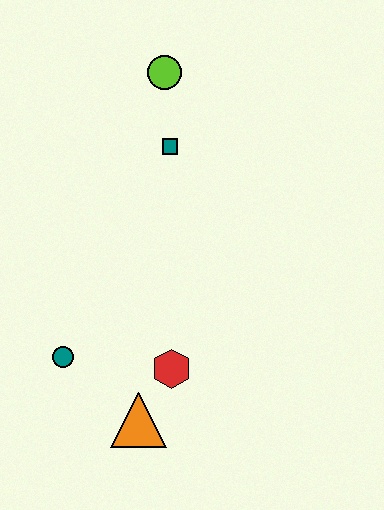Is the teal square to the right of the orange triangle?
Yes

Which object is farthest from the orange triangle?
The lime circle is farthest from the orange triangle.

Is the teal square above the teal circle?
Yes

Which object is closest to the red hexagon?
The orange triangle is closest to the red hexagon.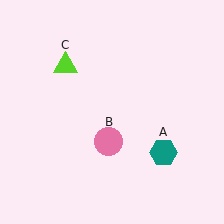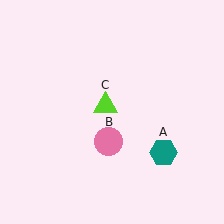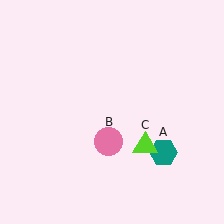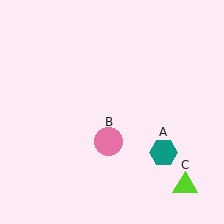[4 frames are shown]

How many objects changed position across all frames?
1 object changed position: lime triangle (object C).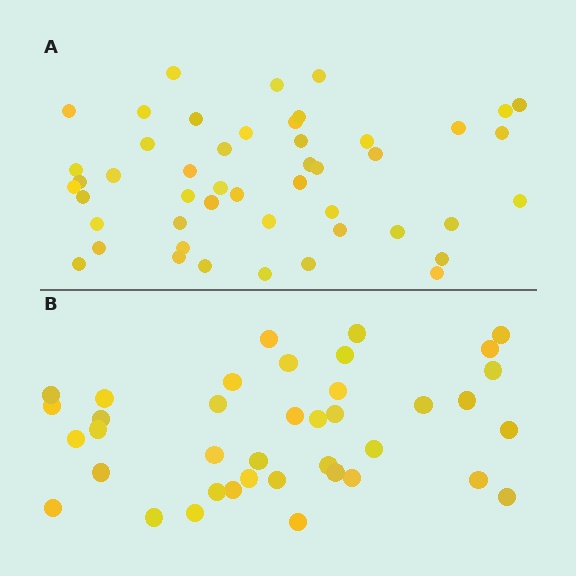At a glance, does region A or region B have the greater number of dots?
Region A (the top region) has more dots.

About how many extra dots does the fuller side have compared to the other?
Region A has roughly 8 or so more dots than region B.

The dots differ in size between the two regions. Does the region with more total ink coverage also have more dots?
No. Region B has more total ink coverage because its dots are larger, but region A actually contains more individual dots. Total area can be misleading — the number of items is what matters here.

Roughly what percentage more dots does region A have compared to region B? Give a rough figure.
About 25% more.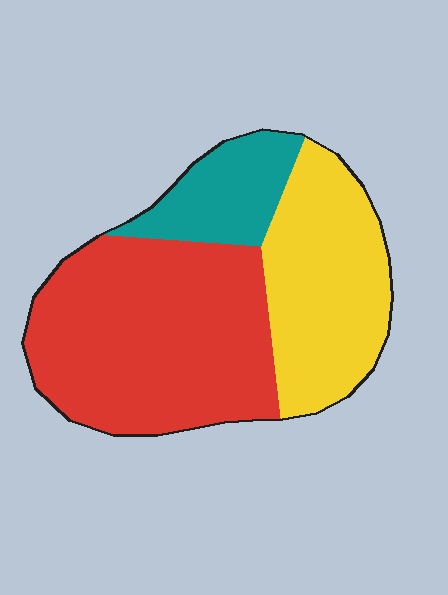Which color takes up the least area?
Teal, at roughly 15%.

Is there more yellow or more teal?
Yellow.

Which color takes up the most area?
Red, at roughly 50%.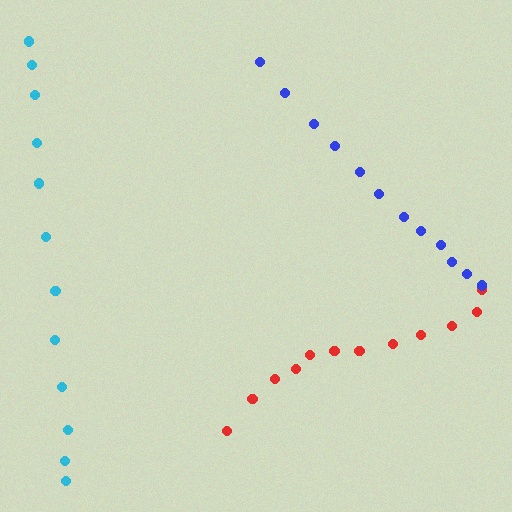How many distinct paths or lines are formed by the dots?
There are 3 distinct paths.